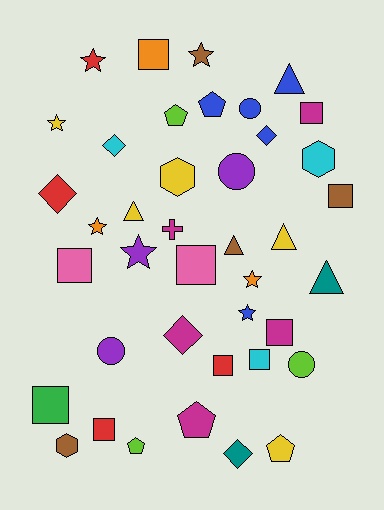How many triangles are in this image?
There are 5 triangles.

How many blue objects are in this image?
There are 5 blue objects.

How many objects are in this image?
There are 40 objects.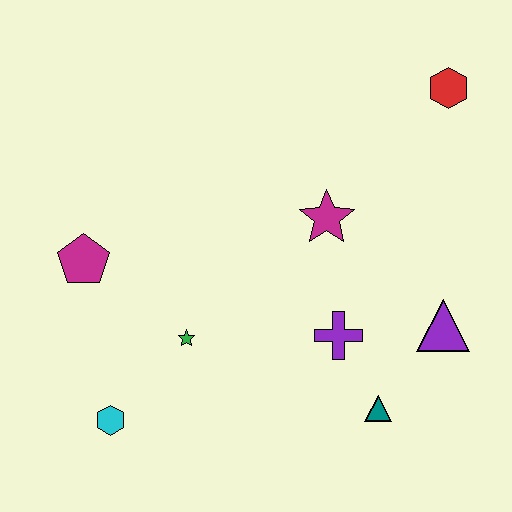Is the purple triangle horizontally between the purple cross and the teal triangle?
No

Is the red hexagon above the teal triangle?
Yes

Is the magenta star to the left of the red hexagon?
Yes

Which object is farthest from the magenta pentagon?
The red hexagon is farthest from the magenta pentagon.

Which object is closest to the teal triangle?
The purple cross is closest to the teal triangle.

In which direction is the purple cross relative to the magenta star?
The purple cross is below the magenta star.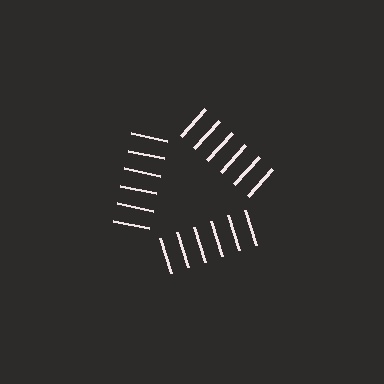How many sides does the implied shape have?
3 sides — the line-ends trace a triangle.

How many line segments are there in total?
18 — 6 along each of the 3 edges.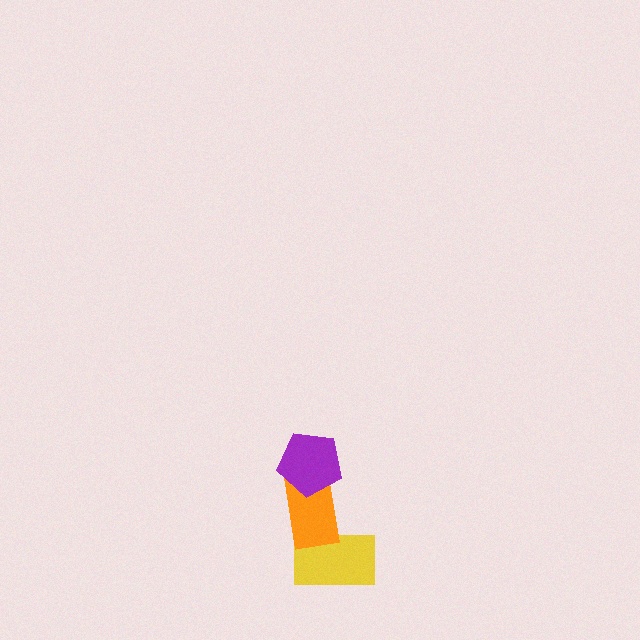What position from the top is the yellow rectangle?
The yellow rectangle is 3rd from the top.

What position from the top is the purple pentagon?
The purple pentagon is 1st from the top.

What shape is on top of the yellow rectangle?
The orange rectangle is on top of the yellow rectangle.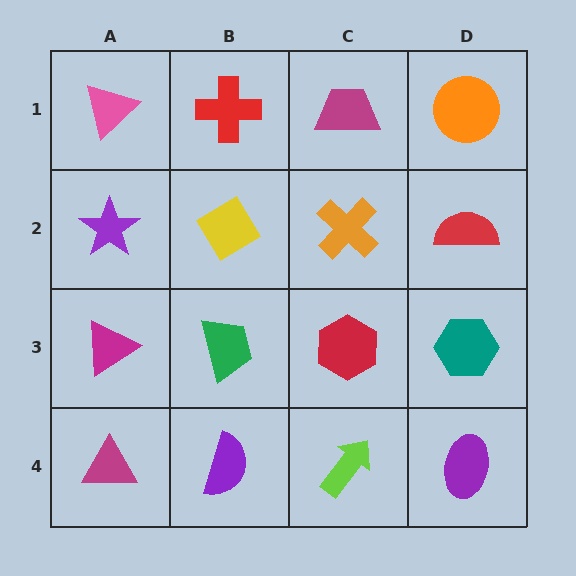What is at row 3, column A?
A magenta triangle.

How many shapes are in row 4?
4 shapes.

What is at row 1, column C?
A magenta trapezoid.